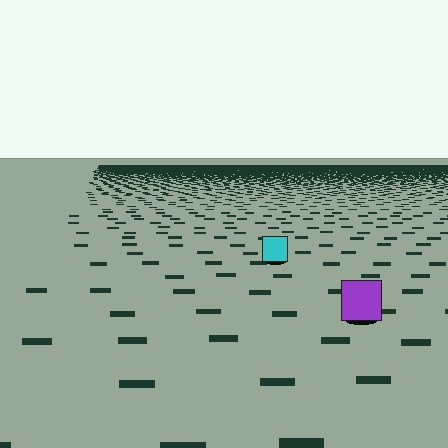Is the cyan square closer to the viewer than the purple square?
No. The purple square is closer — you can tell from the texture gradient: the ground texture is coarser near it.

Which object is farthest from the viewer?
The cyan square is farthest from the viewer. It appears smaller and the ground texture around it is denser.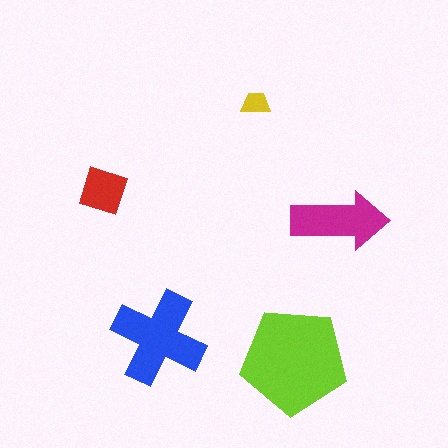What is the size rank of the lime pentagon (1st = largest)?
1st.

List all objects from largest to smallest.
The lime pentagon, the blue cross, the magenta arrow, the red diamond, the yellow trapezoid.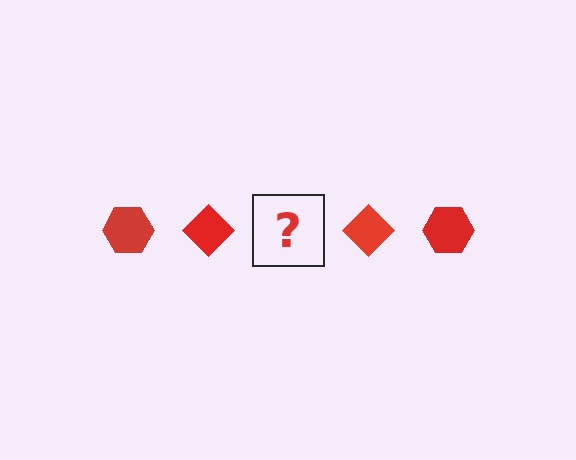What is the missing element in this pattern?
The missing element is a red hexagon.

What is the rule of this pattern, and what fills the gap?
The rule is that the pattern cycles through hexagon, diamond shapes in red. The gap should be filled with a red hexagon.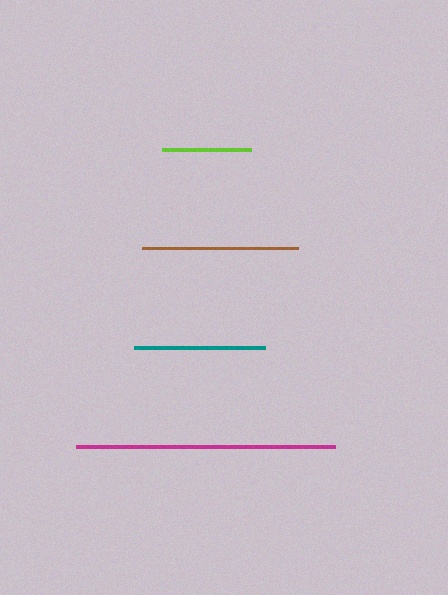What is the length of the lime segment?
The lime segment is approximately 89 pixels long.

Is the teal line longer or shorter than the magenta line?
The magenta line is longer than the teal line.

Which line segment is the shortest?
The lime line is the shortest at approximately 89 pixels.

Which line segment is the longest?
The magenta line is the longest at approximately 259 pixels.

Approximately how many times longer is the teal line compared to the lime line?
The teal line is approximately 1.5 times the length of the lime line.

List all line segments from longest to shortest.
From longest to shortest: magenta, brown, teal, lime.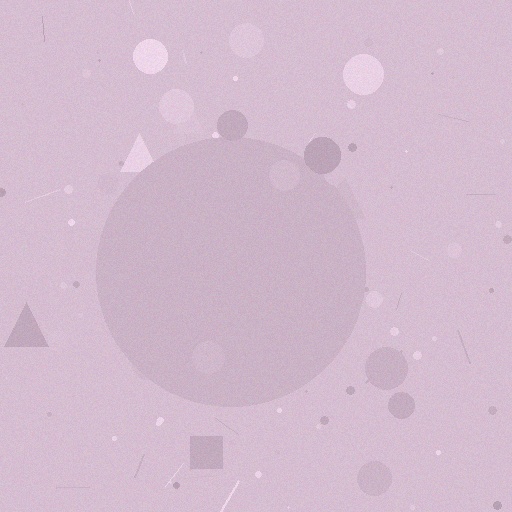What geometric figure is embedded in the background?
A circle is embedded in the background.